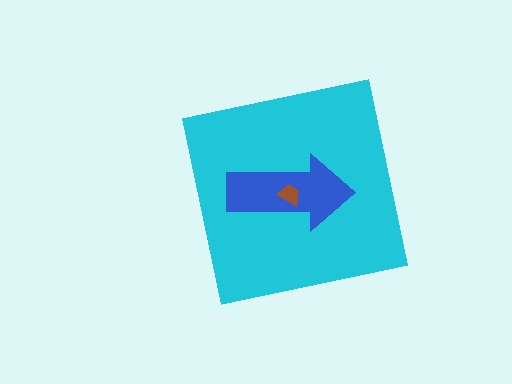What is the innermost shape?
The brown trapezoid.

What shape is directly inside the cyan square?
The blue arrow.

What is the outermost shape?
The cyan square.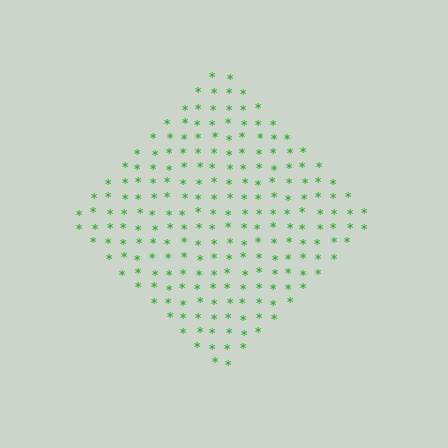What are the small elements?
The small elements are asterisks.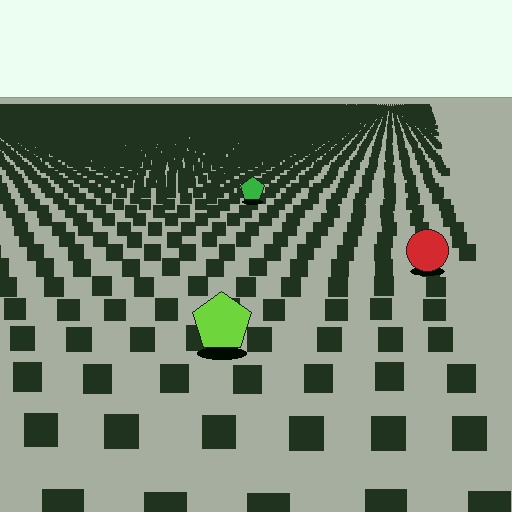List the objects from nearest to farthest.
From nearest to farthest: the lime pentagon, the red circle, the green pentagon.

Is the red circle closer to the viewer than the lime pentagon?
No. The lime pentagon is closer — you can tell from the texture gradient: the ground texture is coarser near it.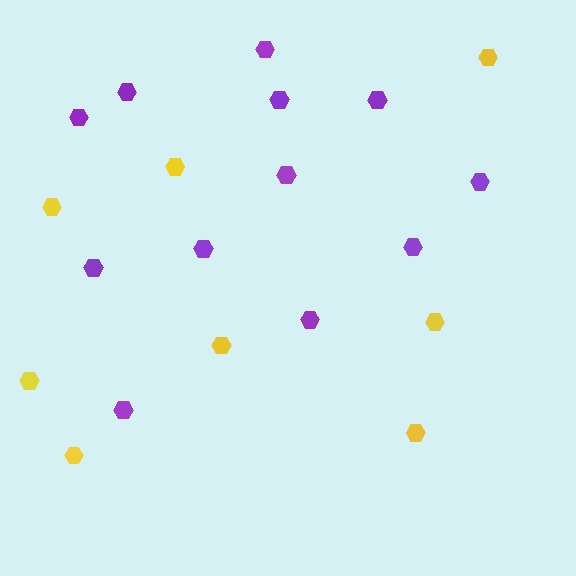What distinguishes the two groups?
There are 2 groups: one group of yellow hexagons (8) and one group of purple hexagons (12).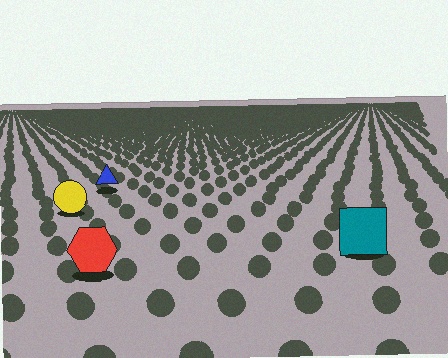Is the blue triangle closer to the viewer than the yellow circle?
No. The yellow circle is closer — you can tell from the texture gradient: the ground texture is coarser near it.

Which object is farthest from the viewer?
The blue triangle is farthest from the viewer. It appears smaller and the ground texture around it is denser.